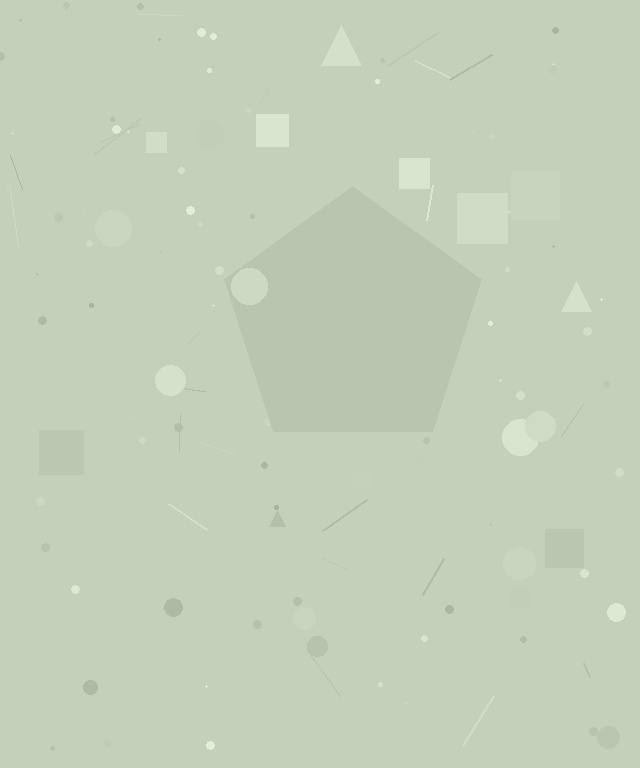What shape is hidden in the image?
A pentagon is hidden in the image.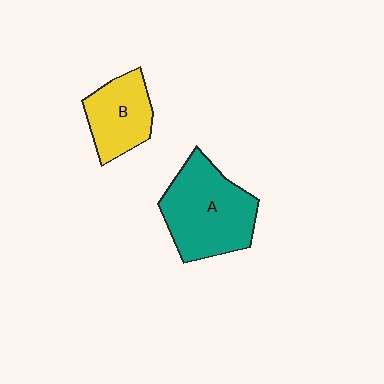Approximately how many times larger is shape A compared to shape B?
Approximately 1.6 times.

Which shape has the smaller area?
Shape B (yellow).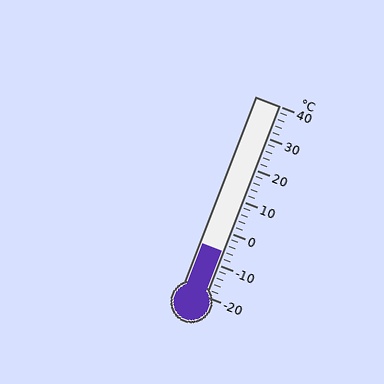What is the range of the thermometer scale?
The thermometer scale ranges from -20°C to 40°C.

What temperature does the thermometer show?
The thermometer shows approximately -6°C.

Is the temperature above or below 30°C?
The temperature is below 30°C.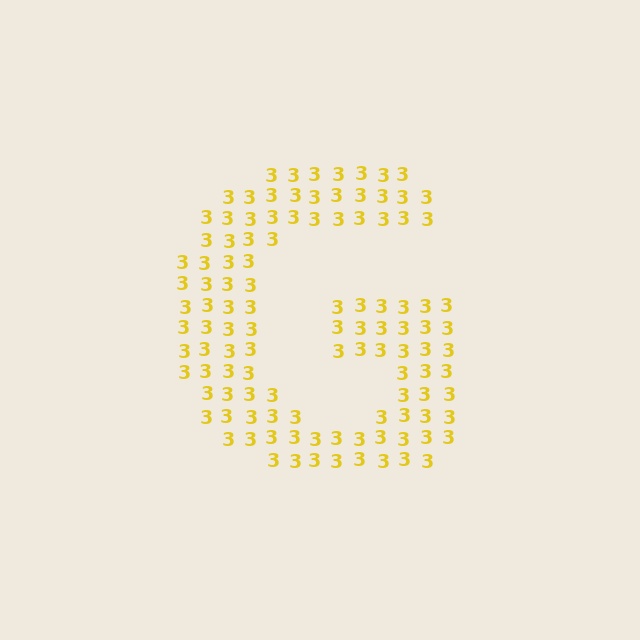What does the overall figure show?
The overall figure shows the letter G.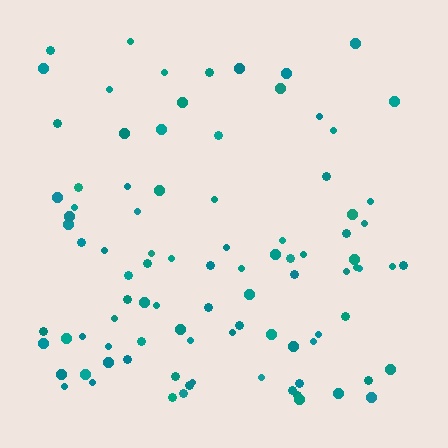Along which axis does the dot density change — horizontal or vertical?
Vertical.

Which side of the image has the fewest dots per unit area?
The top.